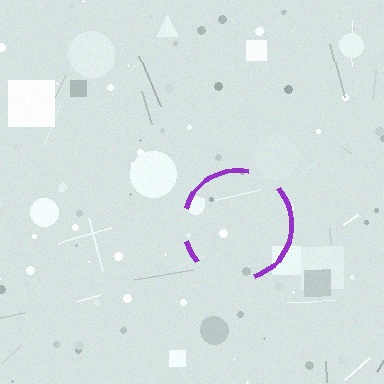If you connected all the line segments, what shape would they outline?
They would outline a circle.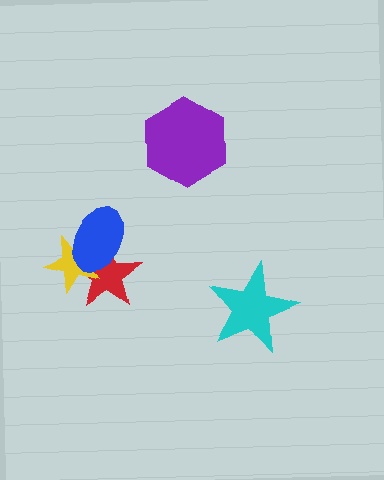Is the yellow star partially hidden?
Yes, it is partially covered by another shape.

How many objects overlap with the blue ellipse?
2 objects overlap with the blue ellipse.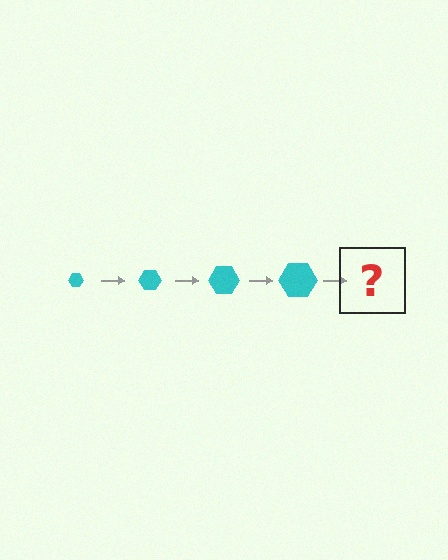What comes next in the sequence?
The next element should be a cyan hexagon, larger than the previous one.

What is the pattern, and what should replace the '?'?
The pattern is that the hexagon gets progressively larger each step. The '?' should be a cyan hexagon, larger than the previous one.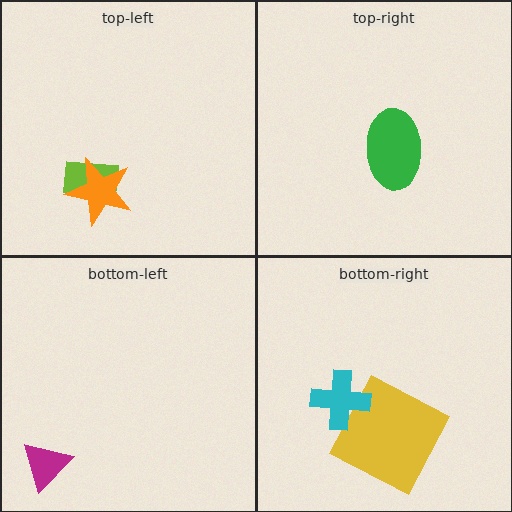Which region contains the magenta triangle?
The bottom-left region.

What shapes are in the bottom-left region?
The magenta triangle.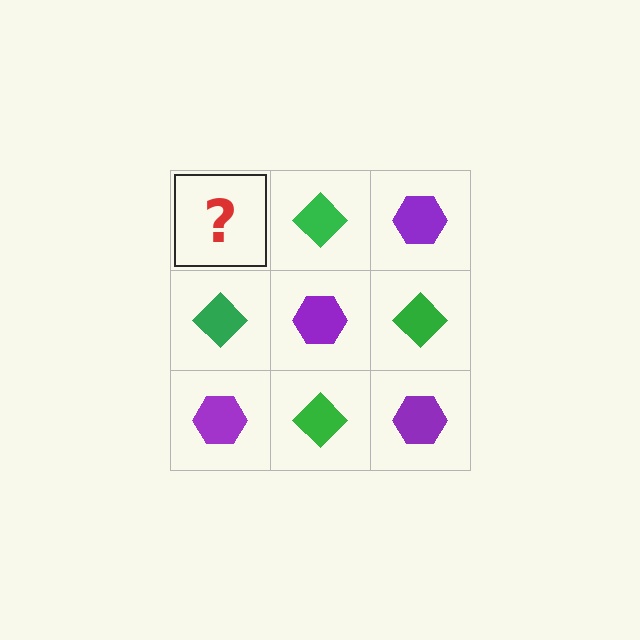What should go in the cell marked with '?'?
The missing cell should contain a purple hexagon.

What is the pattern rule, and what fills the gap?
The rule is that it alternates purple hexagon and green diamond in a checkerboard pattern. The gap should be filled with a purple hexagon.